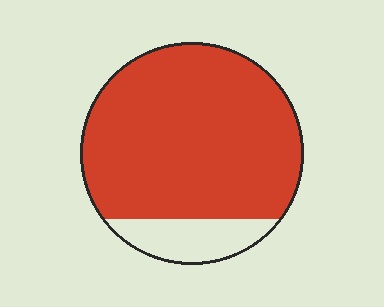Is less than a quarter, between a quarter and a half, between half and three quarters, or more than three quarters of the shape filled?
More than three quarters.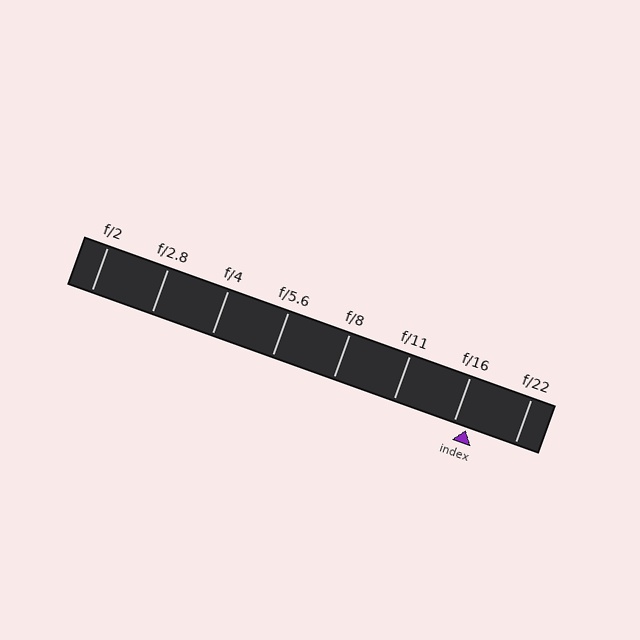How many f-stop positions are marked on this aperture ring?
There are 8 f-stop positions marked.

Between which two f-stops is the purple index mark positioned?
The index mark is between f/16 and f/22.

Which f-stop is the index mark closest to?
The index mark is closest to f/16.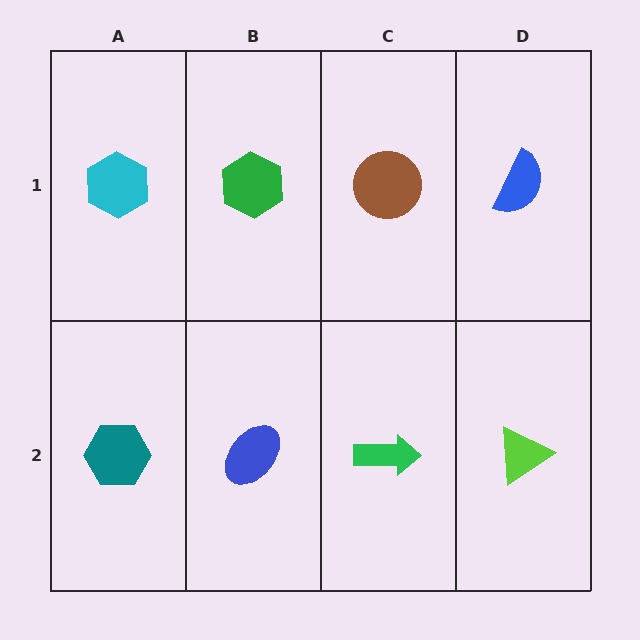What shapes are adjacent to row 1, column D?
A lime triangle (row 2, column D), a brown circle (row 1, column C).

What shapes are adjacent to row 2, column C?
A brown circle (row 1, column C), a blue ellipse (row 2, column B), a lime triangle (row 2, column D).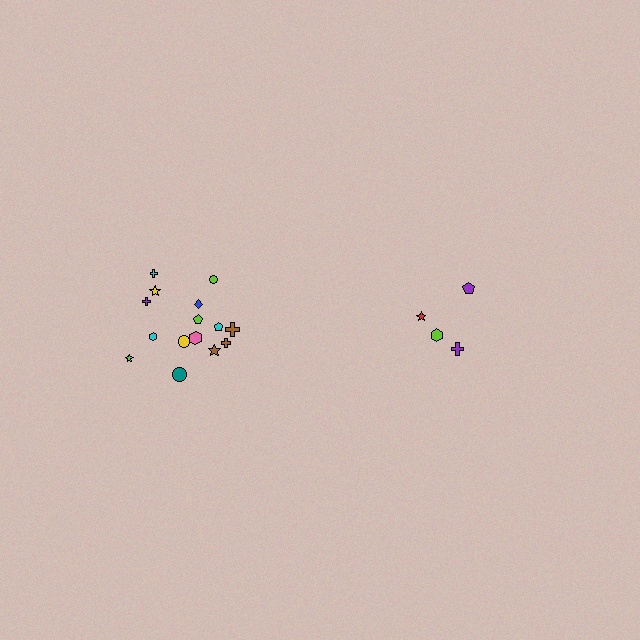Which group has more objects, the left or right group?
The left group.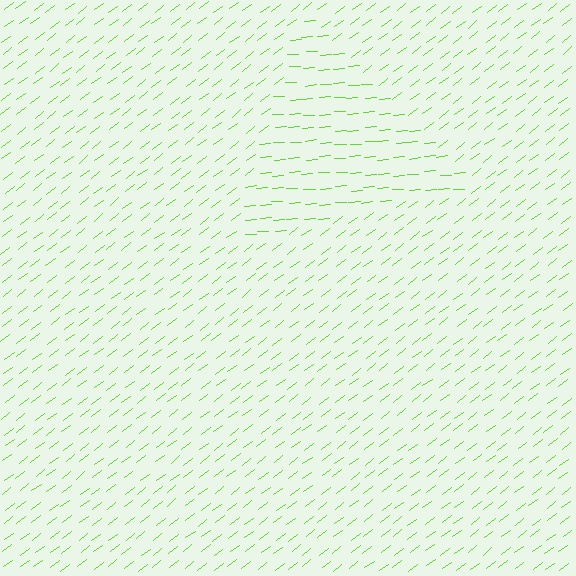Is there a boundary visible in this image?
Yes, there is a texture boundary formed by a change in line orientation.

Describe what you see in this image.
The image is filled with small lime line segments. A triangle region in the image has lines oriented differently from the surrounding lines, creating a visible texture boundary.